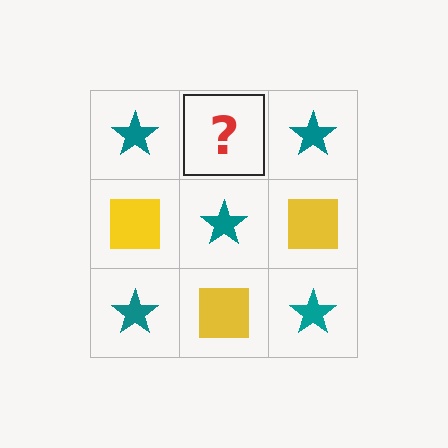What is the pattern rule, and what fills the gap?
The rule is that it alternates teal star and yellow square in a checkerboard pattern. The gap should be filled with a yellow square.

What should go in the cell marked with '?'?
The missing cell should contain a yellow square.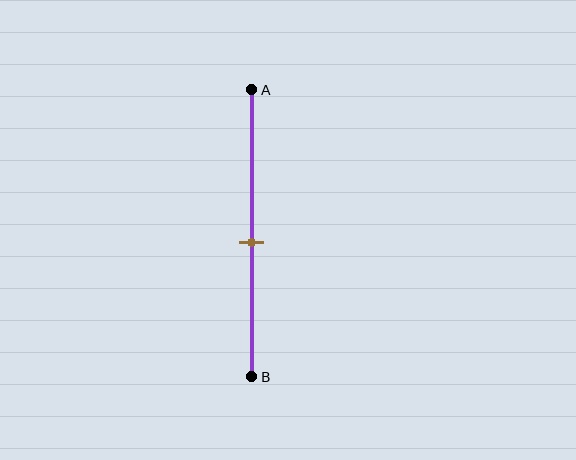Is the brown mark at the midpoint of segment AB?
No, the mark is at about 55% from A, not at the 50% midpoint.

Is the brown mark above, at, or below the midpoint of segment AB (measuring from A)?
The brown mark is below the midpoint of segment AB.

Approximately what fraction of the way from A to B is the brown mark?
The brown mark is approximately 55% of the way from A to B.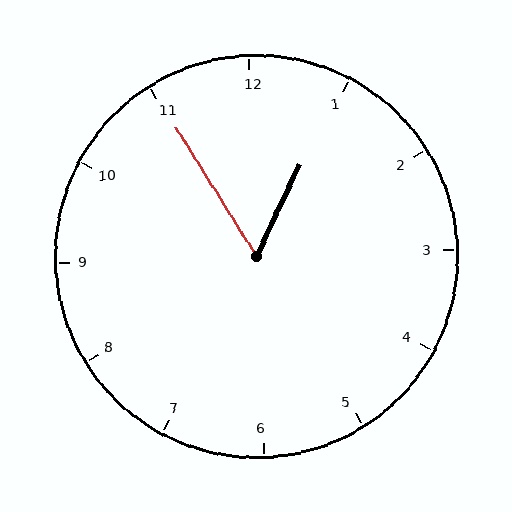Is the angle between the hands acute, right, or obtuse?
It is acute.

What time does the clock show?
12:55.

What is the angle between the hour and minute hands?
Approximately 58 degrees.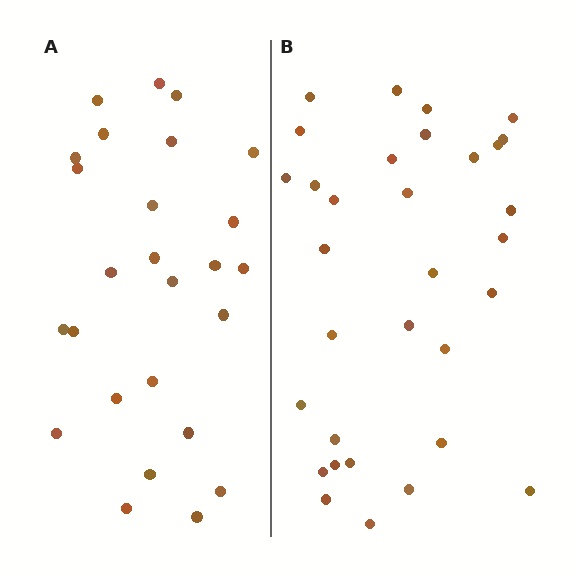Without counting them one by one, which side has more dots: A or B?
Region B (the right region) has more dots.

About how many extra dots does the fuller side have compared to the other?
Region B has about 6 more dots than region A.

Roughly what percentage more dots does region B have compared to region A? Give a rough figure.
About 25% more.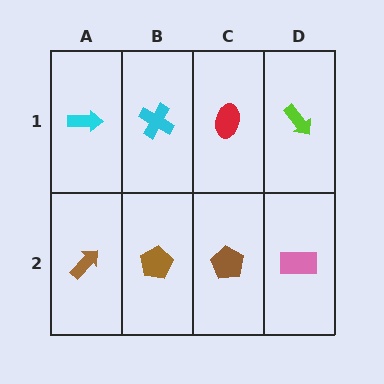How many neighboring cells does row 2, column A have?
2.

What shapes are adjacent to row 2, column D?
A lime arrow (row 1, column D), a brown pentagon (row 2, column C).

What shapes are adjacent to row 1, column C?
A brown pentagon (row 2, column C), a cyan cross (row 1, column B), a lime arrow (row 1, column D).